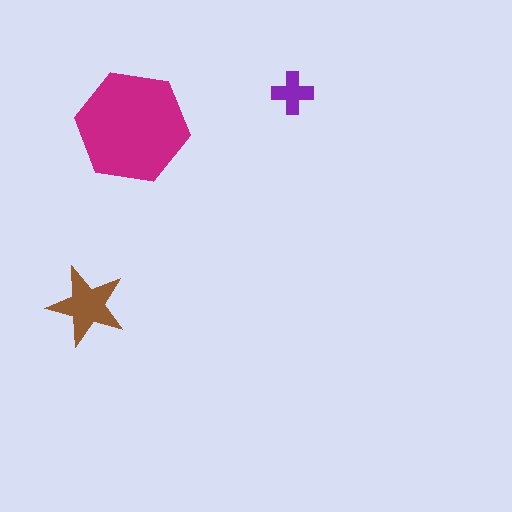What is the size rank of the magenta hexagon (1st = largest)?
1st.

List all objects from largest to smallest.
The magenta hexagon, the brown star, the purple cross.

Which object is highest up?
The purple cross is topmost.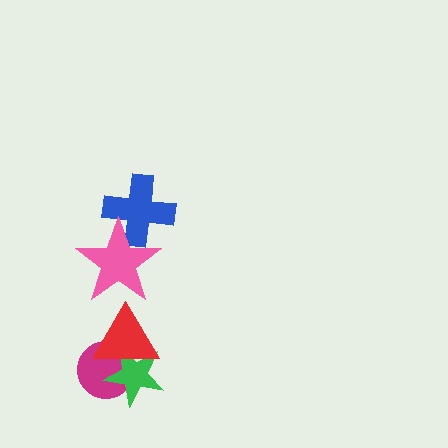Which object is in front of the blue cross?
The pink star is in front of the blue cross.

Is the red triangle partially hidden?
No, no other shape covers it.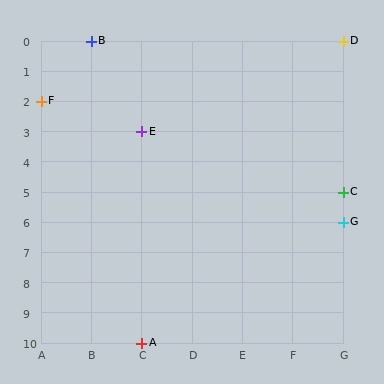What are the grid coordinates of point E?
Point E is at grid coordinates (C, 3).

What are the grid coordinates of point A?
Point A is at grid coordinates (C, 10).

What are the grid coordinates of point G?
Point G is at grid coordinates (G, 6).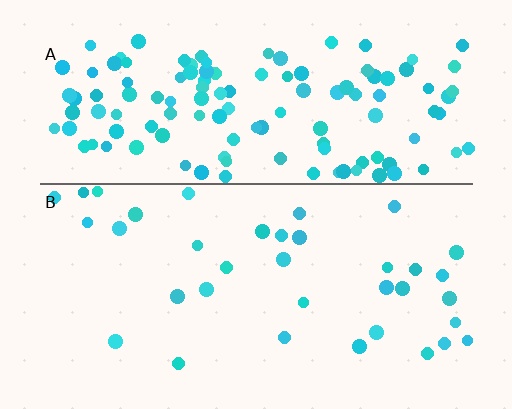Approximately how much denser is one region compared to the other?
Approximately 3.6× — region A over region B.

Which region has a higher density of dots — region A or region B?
A (the top).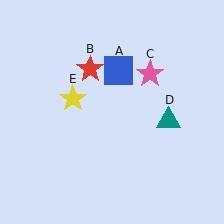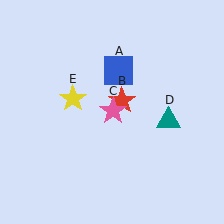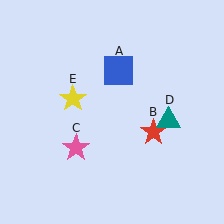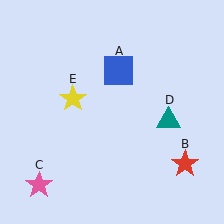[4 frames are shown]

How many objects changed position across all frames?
2 objects changed position: red star (object B), pink star (object C).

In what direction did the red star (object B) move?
The red star (object B) moved down and to the right.